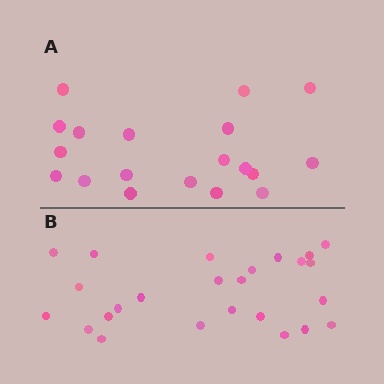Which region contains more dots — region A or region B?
Region B (the bottom region) has more dots.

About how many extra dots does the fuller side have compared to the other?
Region B has about 6 more dots than region A.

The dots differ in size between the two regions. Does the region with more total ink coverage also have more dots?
No. Region A has more total ink coverage because its dots are larger, but region B actually contains more individual dots. Total area can be misleading — the number of items is what matters here.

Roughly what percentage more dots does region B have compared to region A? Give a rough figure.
About 30% more.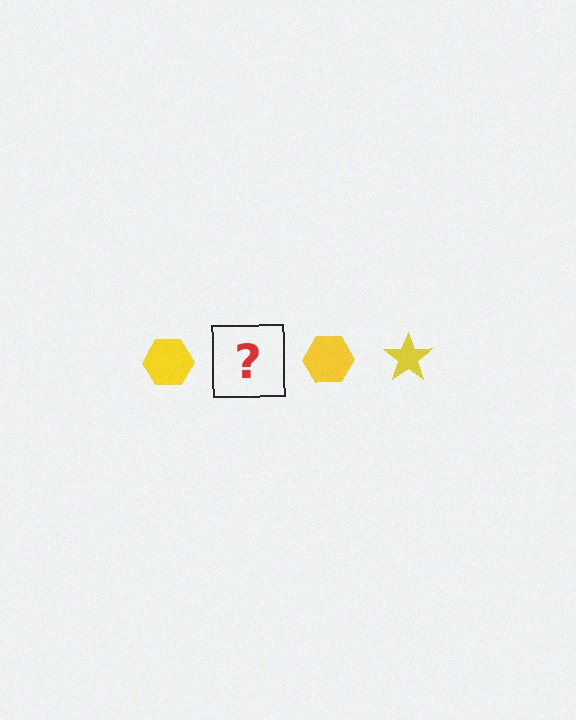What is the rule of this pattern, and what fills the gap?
The rule is that the pattern cycles through hexagon, star shapes in yellow. The gap should be filled with a yellow star.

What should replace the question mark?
The question mark should be replaced with a yellow star.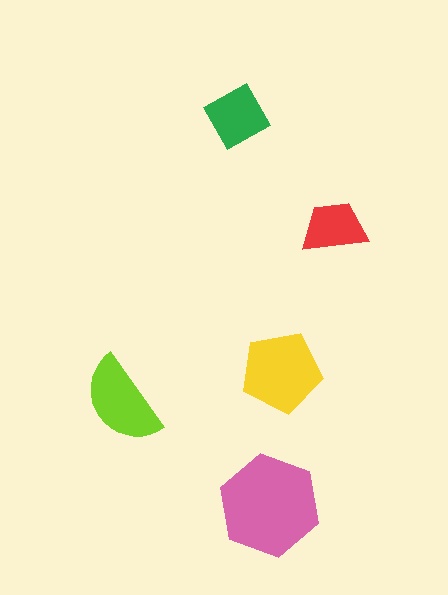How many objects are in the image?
There are 5 objects in the image.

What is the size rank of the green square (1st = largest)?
4th.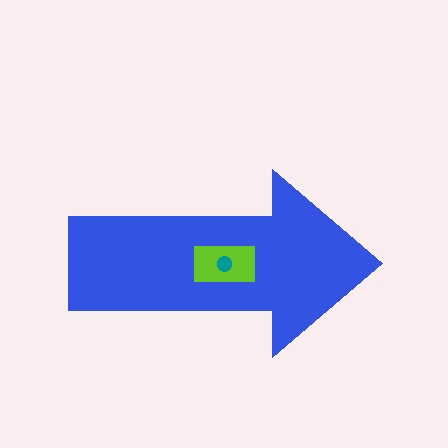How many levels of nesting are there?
3.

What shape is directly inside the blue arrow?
The lime rectangle.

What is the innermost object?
The teal circle.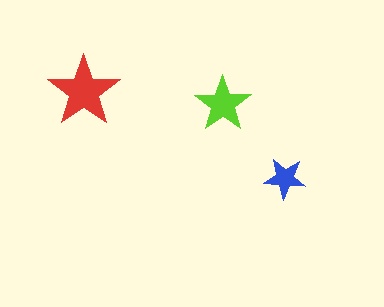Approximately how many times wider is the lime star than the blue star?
About 1.5 times wider.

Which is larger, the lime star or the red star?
The red one.